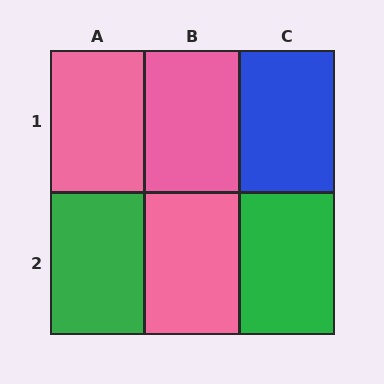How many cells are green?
2 cells are green.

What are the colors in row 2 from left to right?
Green, pink, green.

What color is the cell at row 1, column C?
Blue.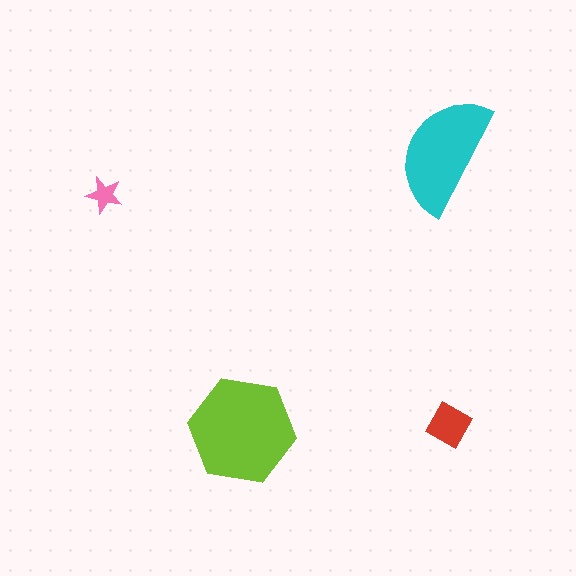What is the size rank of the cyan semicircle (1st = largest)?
2nd.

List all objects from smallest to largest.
The pink star, the red diamond, the cyan semicircle, the lime hexagon.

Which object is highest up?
The cyan semicircle is topmost.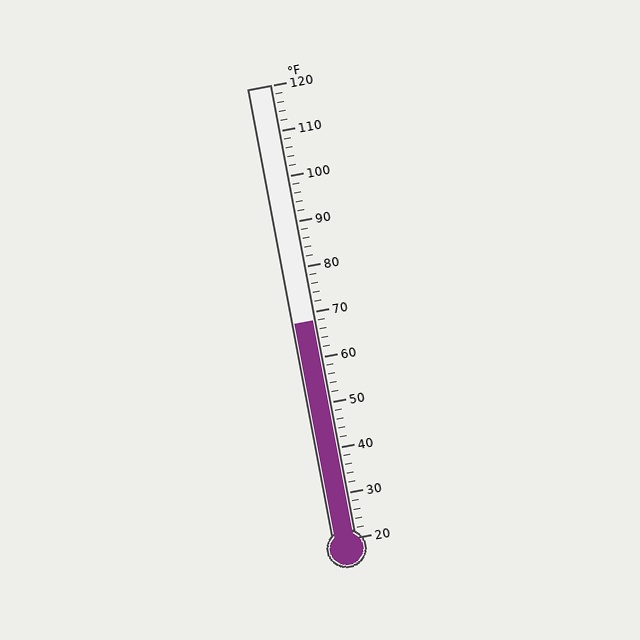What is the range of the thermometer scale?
The thermometer scale ranges from 20°F to 120°F.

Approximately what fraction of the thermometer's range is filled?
The thermometer is filled to approximately 50% of its range.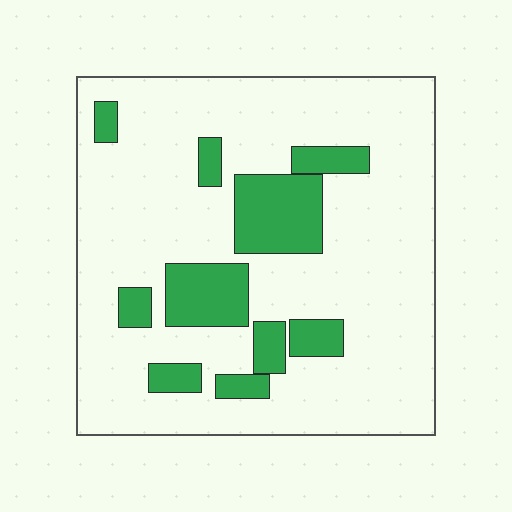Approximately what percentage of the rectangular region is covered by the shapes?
Approximately 20%.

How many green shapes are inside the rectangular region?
10.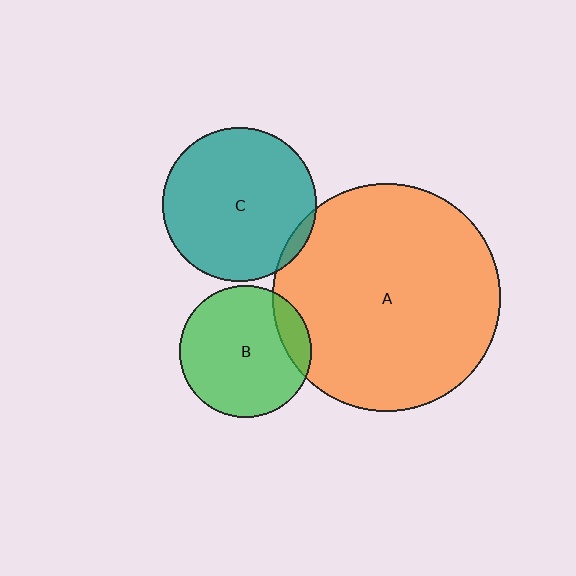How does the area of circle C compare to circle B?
Approximately 1.4 times.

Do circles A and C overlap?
Yes.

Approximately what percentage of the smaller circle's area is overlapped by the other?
Approximately 5%.